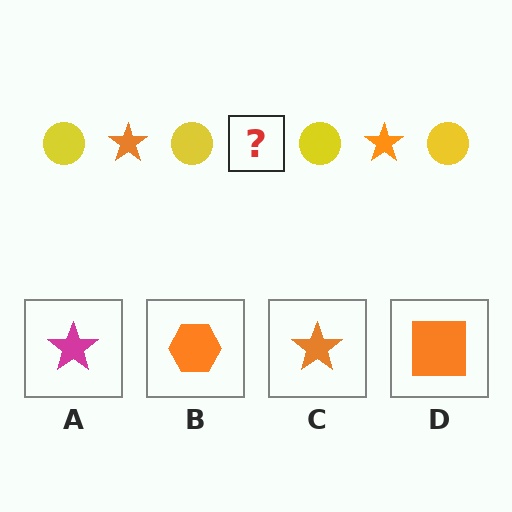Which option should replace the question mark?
Option C.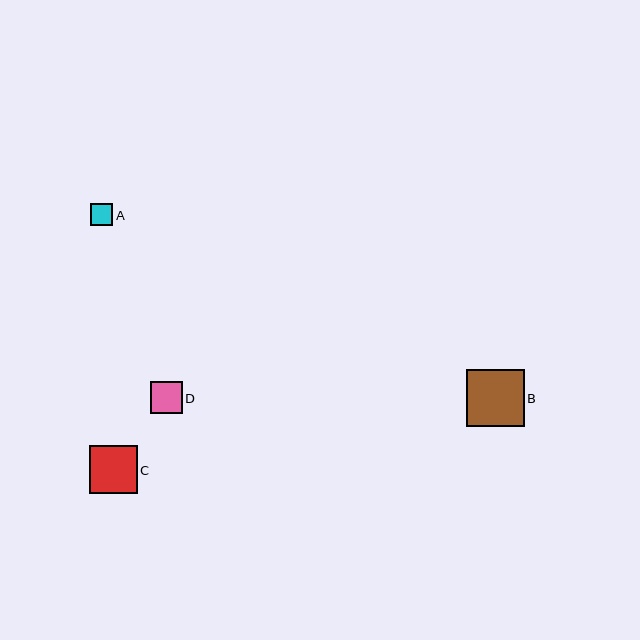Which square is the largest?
Square B is the largest with a size of approximately 58 pixels.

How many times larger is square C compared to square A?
Square C is approximately 2.2 times the size of square A.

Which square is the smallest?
Square A is the smallest with a size of approximately 22 pixels.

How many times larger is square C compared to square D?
Square C is approximately 1.5 times the size of square D.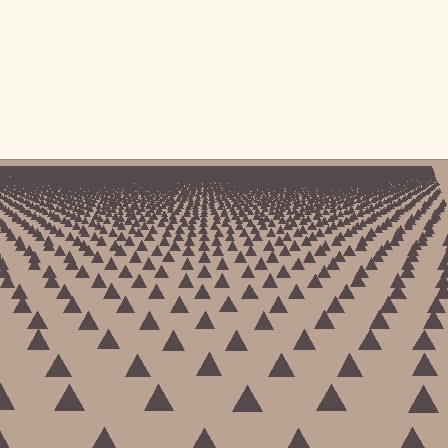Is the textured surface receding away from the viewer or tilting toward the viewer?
The surface is receding away from the viewer. Texture elements get smaller and denser toward the top.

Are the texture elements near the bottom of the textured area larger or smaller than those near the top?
Larger. Near the bottom, elements are closer to the viewer and appear at a bigger on-screen size.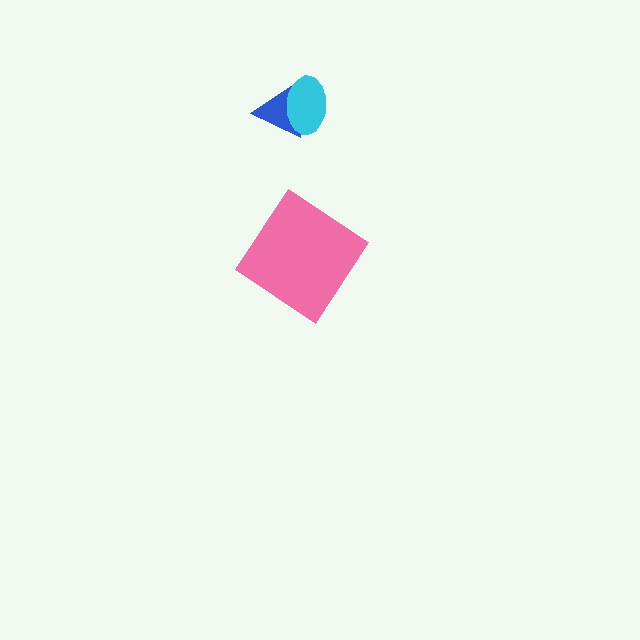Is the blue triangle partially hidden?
Yes, it is partially covered by another shape.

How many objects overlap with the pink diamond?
0 objects overlap with the pink diamond.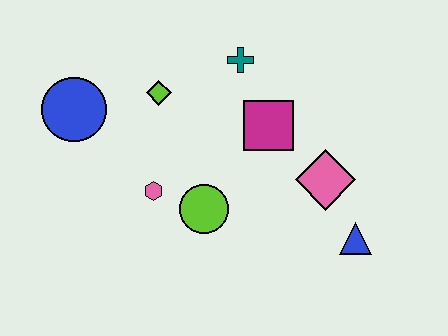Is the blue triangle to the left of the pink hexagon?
No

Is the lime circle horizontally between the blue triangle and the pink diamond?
No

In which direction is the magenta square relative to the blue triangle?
The magenta square is above the blue triangle.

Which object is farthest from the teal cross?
The blue triangle is farthest from the teal cross.